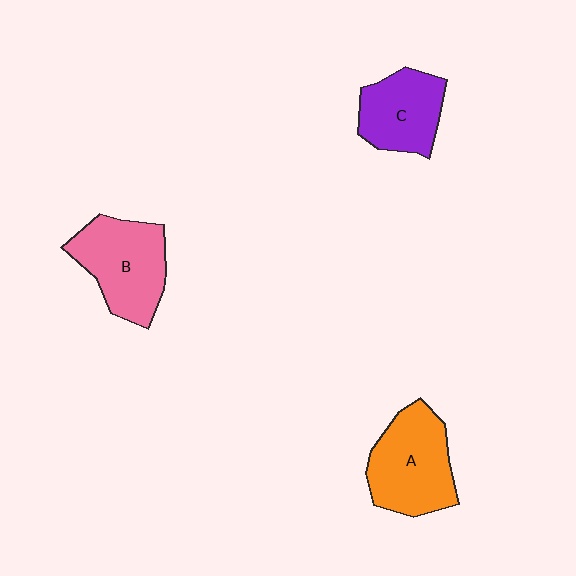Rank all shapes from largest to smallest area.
From largest to smallest: A (orange), B (pink), C (purple).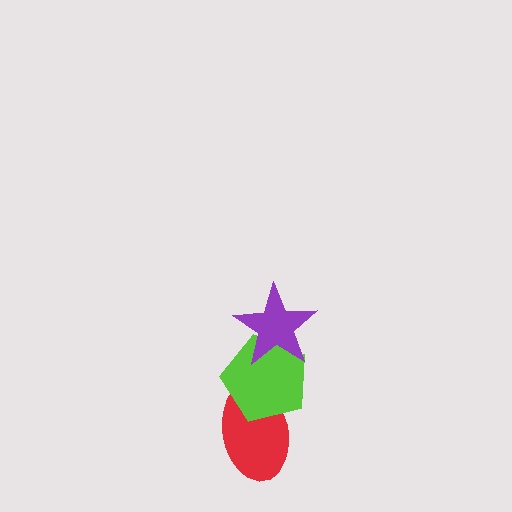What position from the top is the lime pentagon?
The lime pentagon is 2nd from the top.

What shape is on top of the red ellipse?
The lime pentagon is on top of the red ellipse.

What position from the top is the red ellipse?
The red ellipse is 3rd from the top.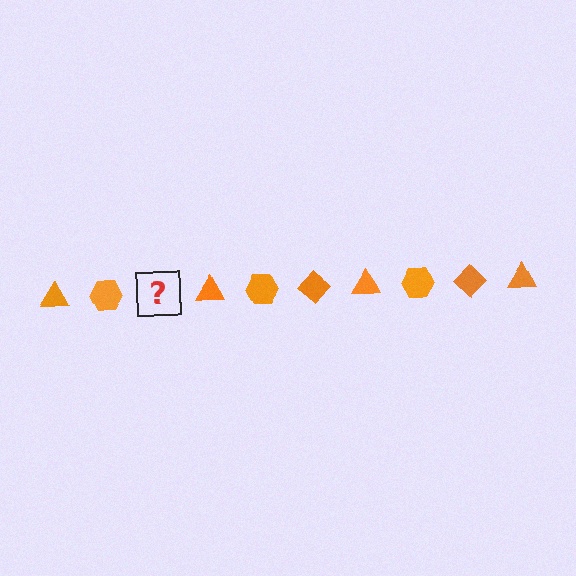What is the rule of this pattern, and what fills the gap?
The rule is that the pattern cycles through triangle, hexagon, diamond shapes in orange. The gap should be filled with an orange diamond.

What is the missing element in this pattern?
The missing element is an orange diamond.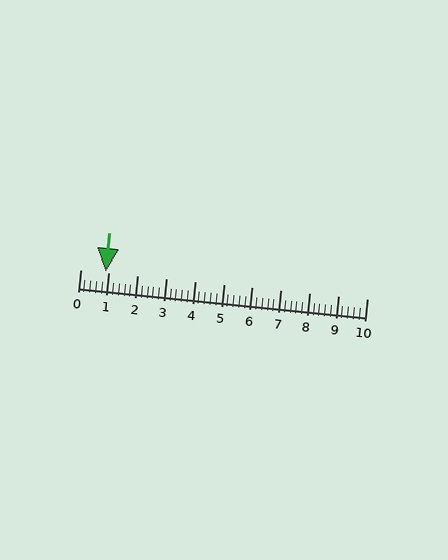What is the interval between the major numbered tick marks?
The major tick marks are spaced 1 units apart.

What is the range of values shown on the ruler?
The ruler shows values from 0 to 10.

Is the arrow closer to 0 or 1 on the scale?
The arrow is closer to 1.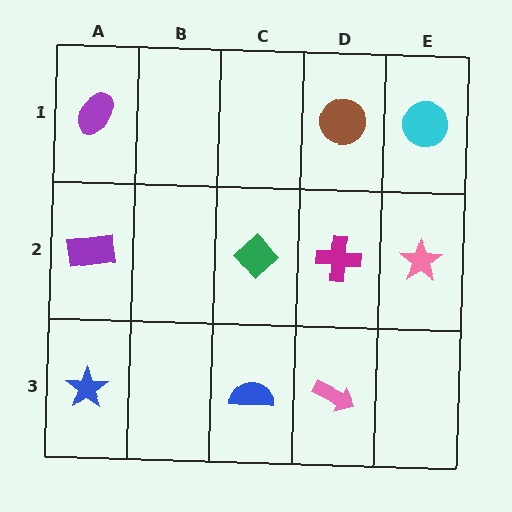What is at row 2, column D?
A magenta cross.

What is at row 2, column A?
A purple rectangle.